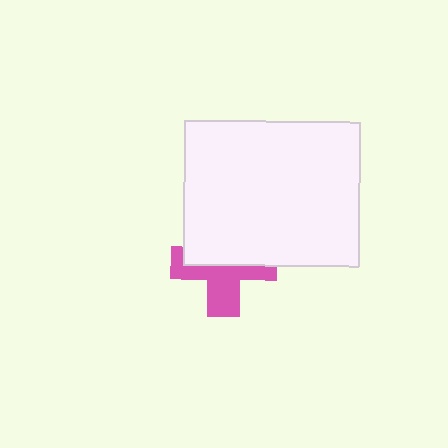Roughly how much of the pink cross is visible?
About half of it is visible (roughly 50%).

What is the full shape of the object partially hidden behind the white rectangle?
The partially hidden object is a pink cross.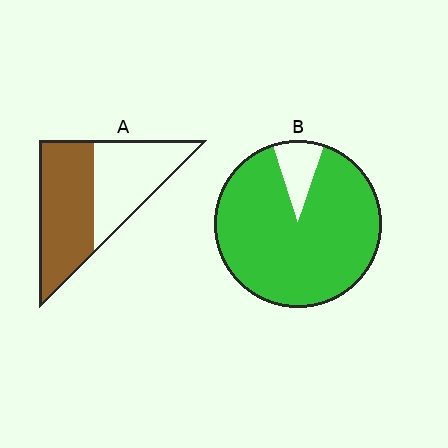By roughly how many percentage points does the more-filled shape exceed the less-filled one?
By roughly 35 percentage points (B over A).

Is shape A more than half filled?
Yes.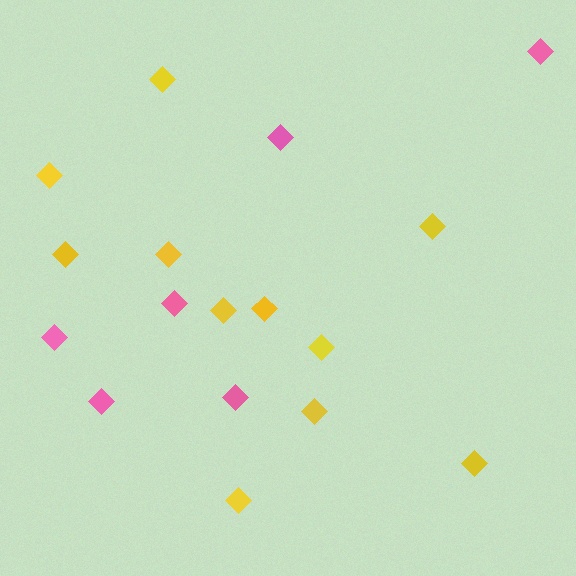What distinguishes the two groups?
There are 2 groups: one group of yellow diamonds (11) and one group of pink diamonds (6).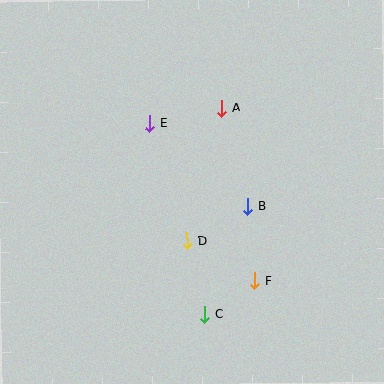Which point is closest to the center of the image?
Point D at (187, 241) is closest to the center.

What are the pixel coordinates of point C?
Point C is at (205, 314).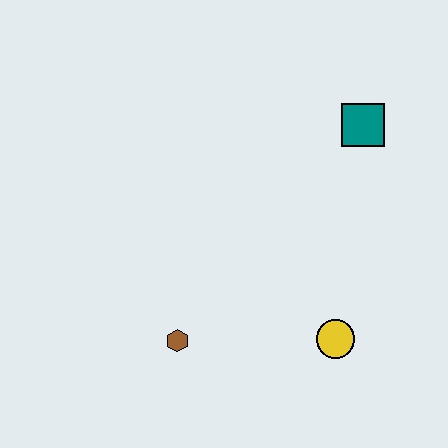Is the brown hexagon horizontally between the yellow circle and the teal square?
No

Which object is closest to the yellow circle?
The brown hexagon is closest to the yellow circle.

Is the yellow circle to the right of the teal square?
No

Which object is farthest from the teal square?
The brown hexagon is farthest from the teal square.